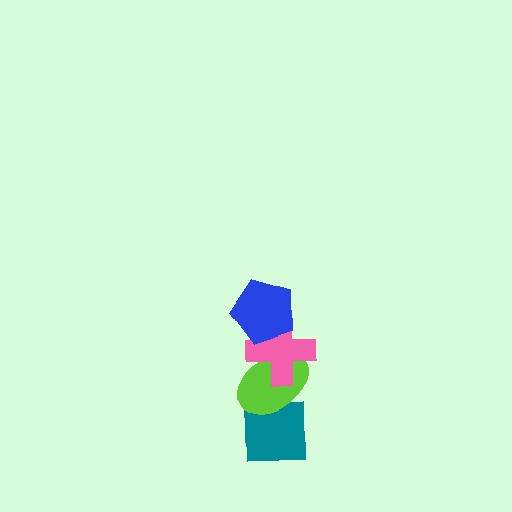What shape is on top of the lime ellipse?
The pink cross is on top of the lime ellipse.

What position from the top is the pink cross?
The pink cross is 2nd from the top.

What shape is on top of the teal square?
The lime ellipse is on top of the teal square.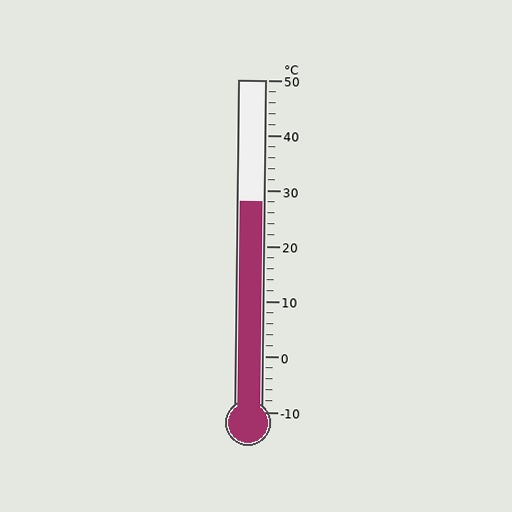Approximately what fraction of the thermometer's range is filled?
The thermometer is filled to approximately 65% of its range.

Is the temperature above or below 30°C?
The temperature is below 30°C.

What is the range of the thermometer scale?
The thermometer scale ranges from -10°C to 50°C.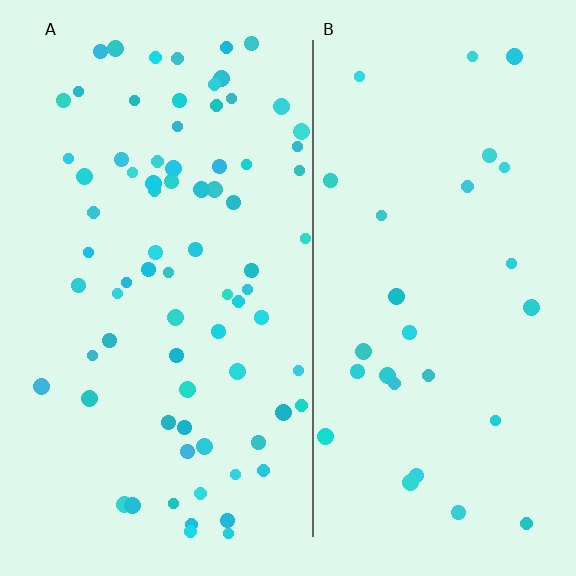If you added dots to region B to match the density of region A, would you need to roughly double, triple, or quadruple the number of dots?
Approximately triple.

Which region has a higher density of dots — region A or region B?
A (the left).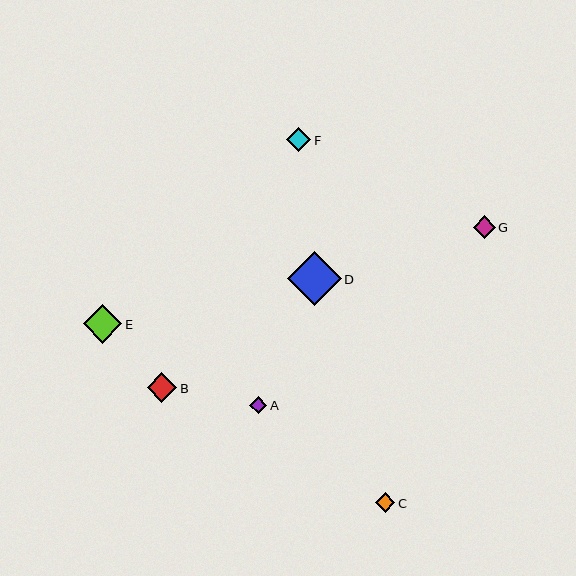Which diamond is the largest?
Diamond D is the largest with a size of approximately 54 pixels.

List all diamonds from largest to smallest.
From largest to smallest: D, E, B, F, G, C, A.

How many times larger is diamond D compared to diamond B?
Diamond D is approximately 1.8 times the size of diamond B.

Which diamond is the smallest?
Diamond A is the smallest with a size of approximately 17 pixels.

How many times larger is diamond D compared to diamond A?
Diamond D is approximately 3.1 times the size of diamond A.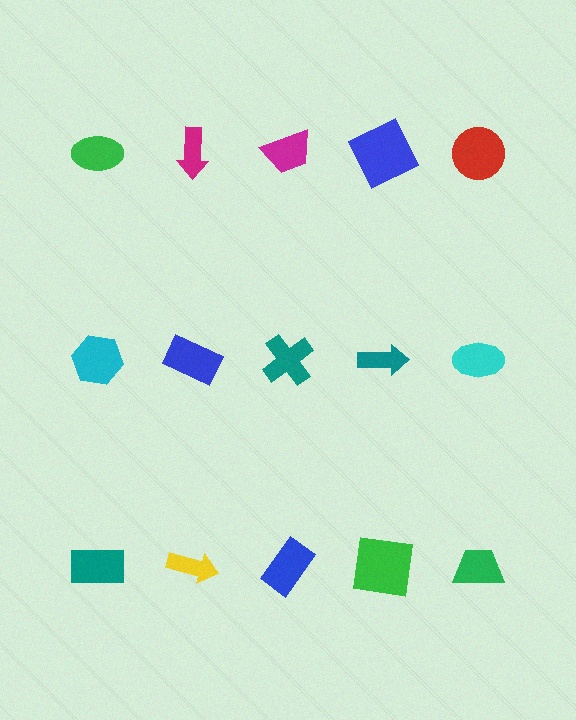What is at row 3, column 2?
A yellow arrow.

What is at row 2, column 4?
A teal arrow.